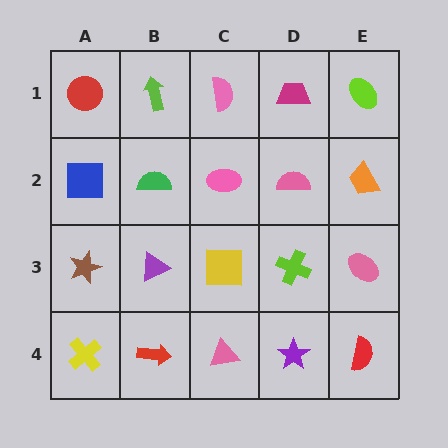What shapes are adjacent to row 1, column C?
A pink ellipse (row 2, column C), a lime arrow (row 1, column B), a magenta trapezoid (row 1, column D).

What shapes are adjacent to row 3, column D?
A pink semicircle (row 2, column D), a purple star (row 4, column D), a yellow square (row 3, column C), a pink ellipse (row 3, column E).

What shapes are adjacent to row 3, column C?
A pink ellipse (row 2, column C), a pink triangle (row 4, column C), a purple triangle (row 3, column B), a lime cross (row 3, column D).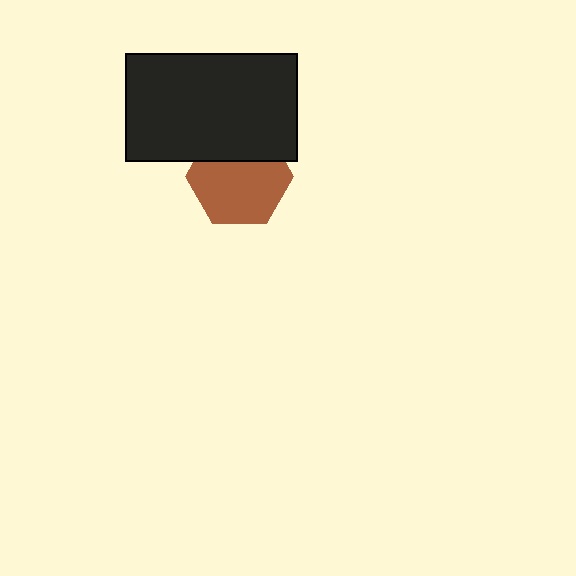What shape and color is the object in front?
The object in front is a black rectangle.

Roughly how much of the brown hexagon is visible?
Most of it is visible (roughly 70%).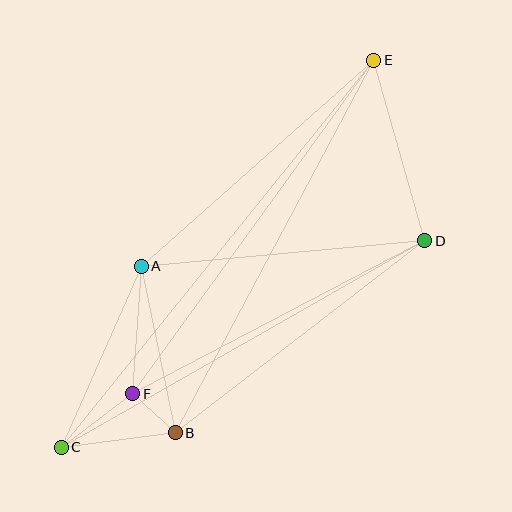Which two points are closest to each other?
Points B and F are closest to each other.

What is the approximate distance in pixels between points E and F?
The distance between E and F is approximately 411 pixels.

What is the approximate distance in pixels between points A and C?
The distance between A and C is approximately 198 pixels.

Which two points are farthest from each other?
Points C and E are farthest from each other.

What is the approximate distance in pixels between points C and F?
The distance between C and F is approximately 89 pixels.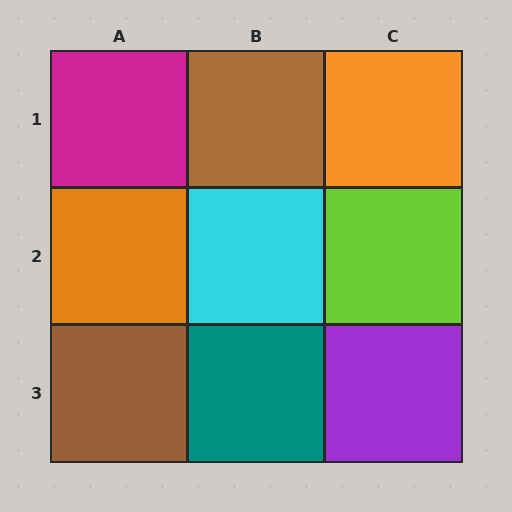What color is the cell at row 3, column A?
Brown.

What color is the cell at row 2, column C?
Lime.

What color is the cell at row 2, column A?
Orange.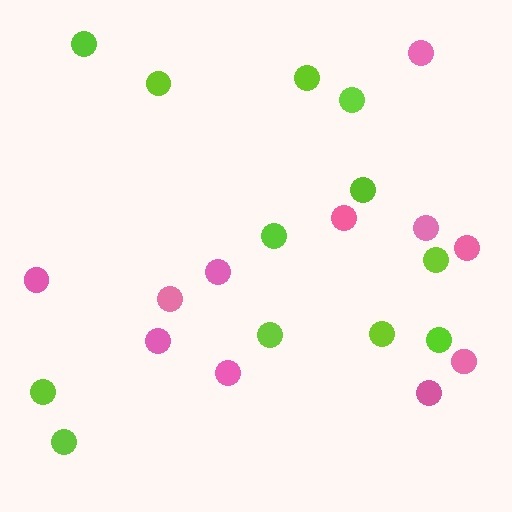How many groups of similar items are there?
There are 2 groups: one group of lime circles (12) and one group of pink circles (11).